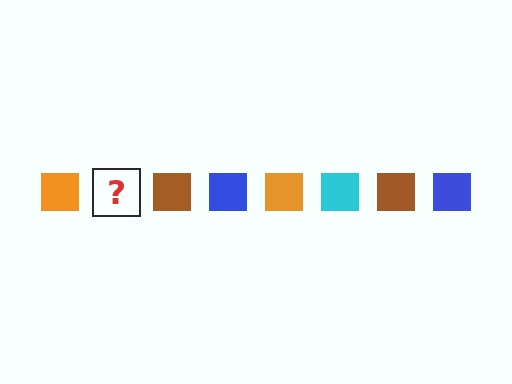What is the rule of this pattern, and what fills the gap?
The rule is that the pattern cycles through orange, cyan, brown, blue squares. The gap should be filled with a cyan square.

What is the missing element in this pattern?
The missing element is a cyan square.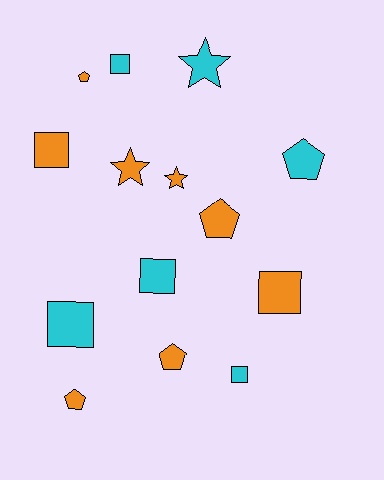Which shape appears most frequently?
Square, with 6 objects.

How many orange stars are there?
There are 2 orange stars.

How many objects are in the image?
There are 14 objects.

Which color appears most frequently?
Orange, with 8 objects.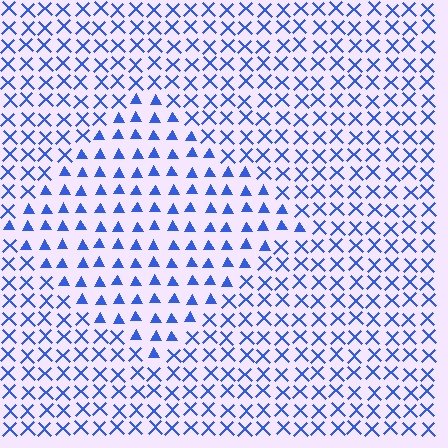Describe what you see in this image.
The image is filled with small blue elements arranged in a uniform grid. A diamond-shaped region contains triangles, while the surrounding area contains X marks. The boundary is defined purely by the change in element shape.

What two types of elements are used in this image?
The image uses triangles inside the diamond region and X marks outside it.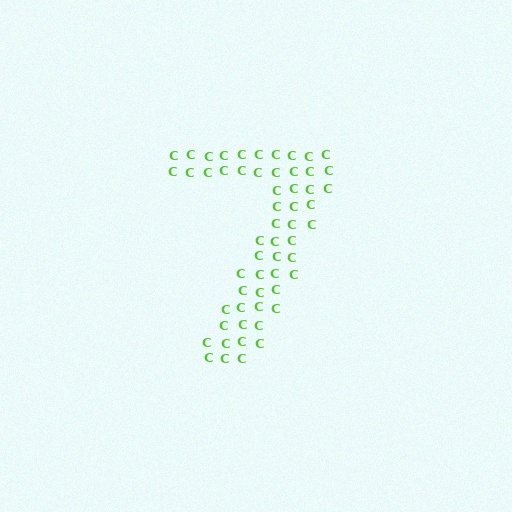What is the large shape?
The large shape is the digit 7.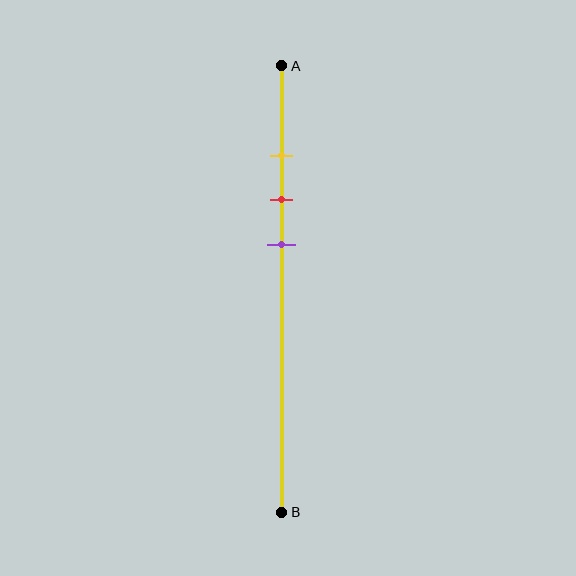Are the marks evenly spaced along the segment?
Yes, the marks are approximately evenly spaced.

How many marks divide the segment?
There are 3 marks dividing the segment.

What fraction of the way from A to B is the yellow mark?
The yellow mark is approximately 20% (0.2) of the way from A to B.